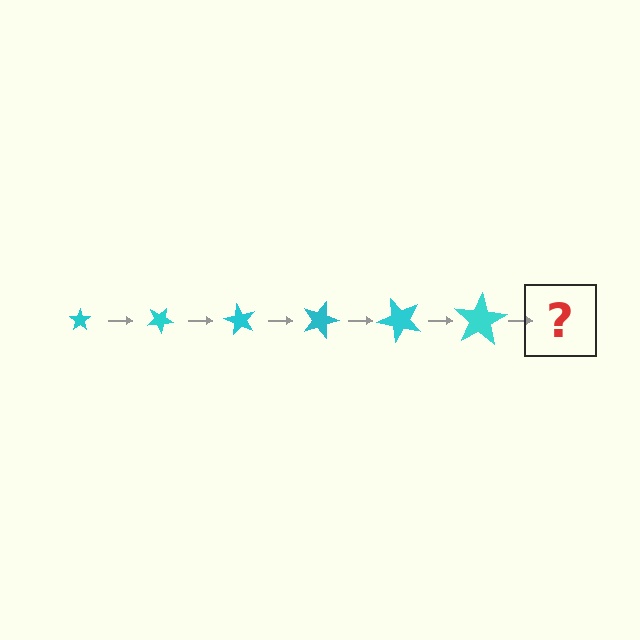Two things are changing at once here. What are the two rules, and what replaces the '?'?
The two rules are that the star grows larger each step and it rotates 30 degrees each step. The '?' should be a star, larger than the previous one and rotated 180 degrees from the start.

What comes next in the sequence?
The next element should be a star, larger than the previous one and rotated 180 degrees from the start.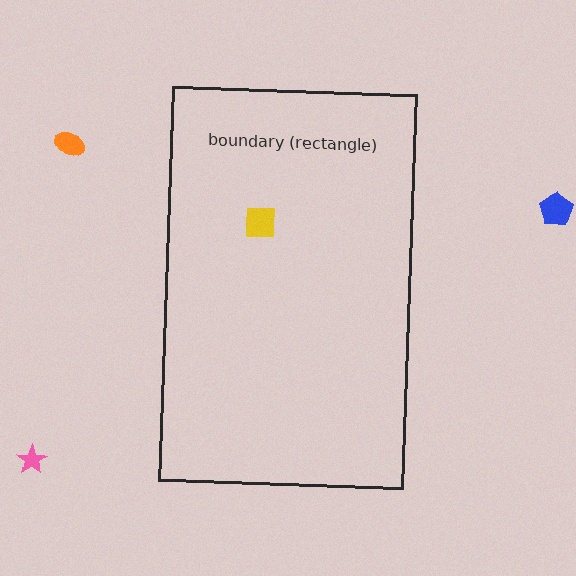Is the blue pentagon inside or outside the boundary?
Outside.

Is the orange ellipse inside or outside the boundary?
Outside.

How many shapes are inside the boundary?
1 inside, 3 outside.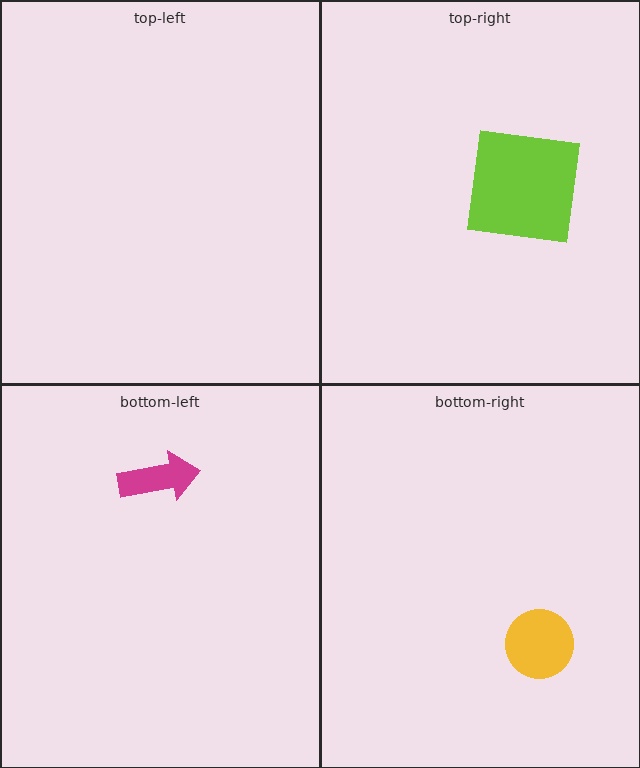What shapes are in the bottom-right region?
The yellow circle.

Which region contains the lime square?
The top-right region.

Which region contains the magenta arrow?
The bottom-left region.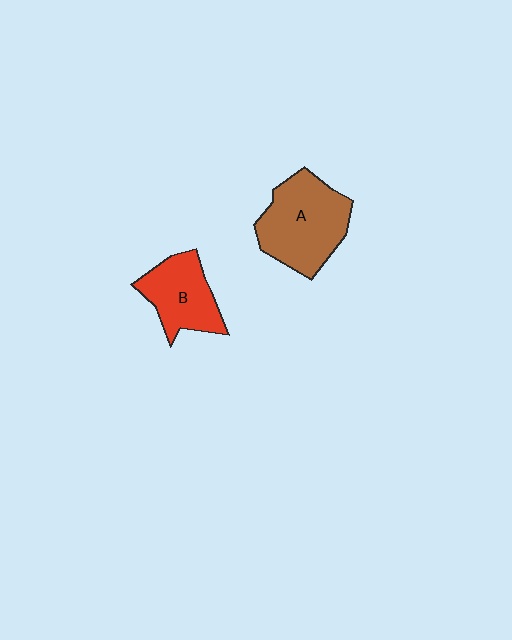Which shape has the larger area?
Shape A (brown).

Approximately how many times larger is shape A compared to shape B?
Approximately 1.4 times.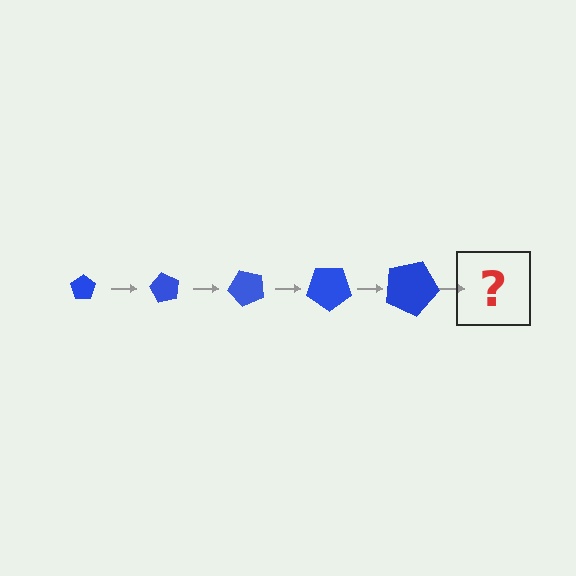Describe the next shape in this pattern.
It should be a pentagon, larger than the previous one and rotated 300 degrees from the start.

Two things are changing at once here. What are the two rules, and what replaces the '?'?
The two rules are that the pentagon grows larger each step and it rotates 60 degrees each step. The '?' should be a pentagon, larger than the previous one and rotated 300 degrees from the start.